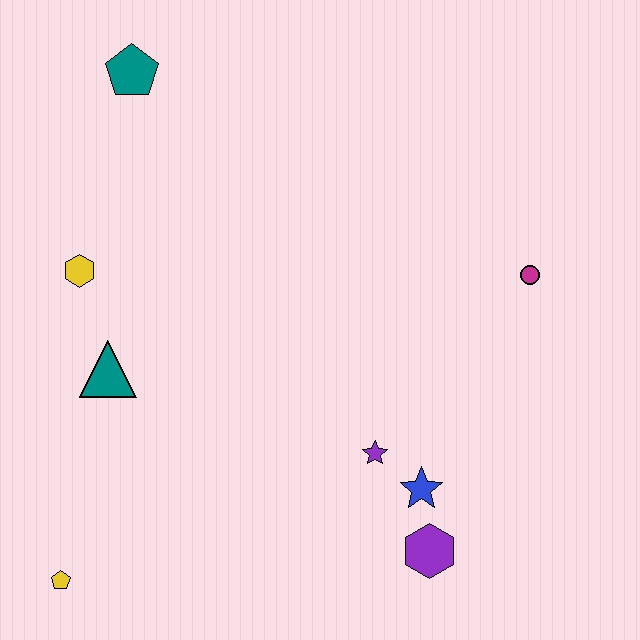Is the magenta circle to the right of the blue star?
Yes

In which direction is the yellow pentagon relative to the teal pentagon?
The yellow pentagon is below the teal pentagon.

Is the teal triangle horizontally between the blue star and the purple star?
No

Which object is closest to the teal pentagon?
The yellow hexagon is closest to the teal pentagon.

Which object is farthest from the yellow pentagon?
The magenta circle is farthest from the yellow pentagon.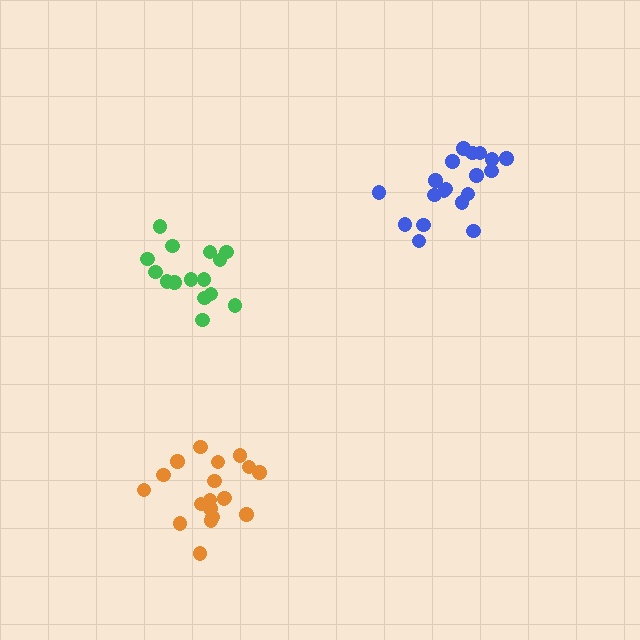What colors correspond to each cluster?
The clusters are colored: green, blue, orange.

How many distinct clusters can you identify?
There are 3 distinct clusters.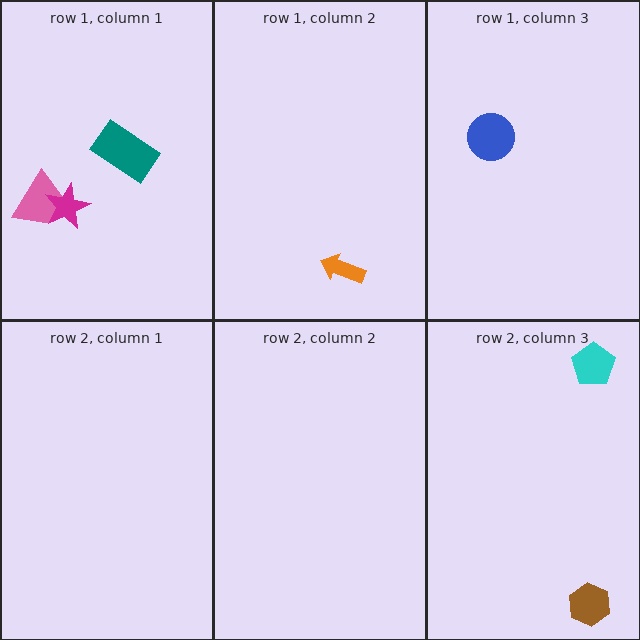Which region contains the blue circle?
The row 1, column 3 region.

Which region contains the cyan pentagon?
The row 2, column 3 region.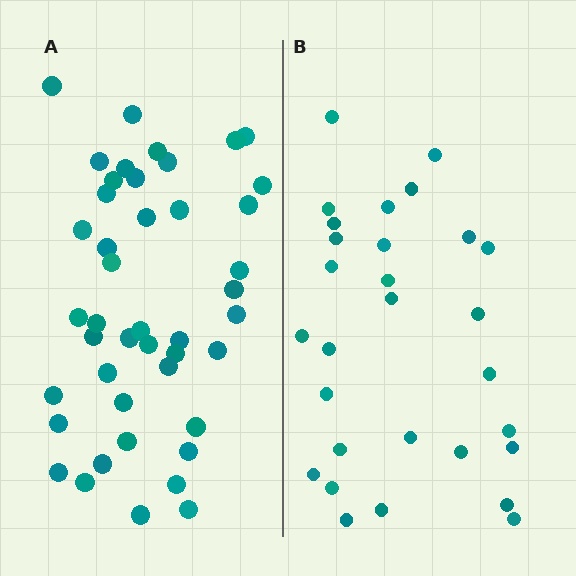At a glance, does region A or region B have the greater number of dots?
Region A (the left region) has more dots.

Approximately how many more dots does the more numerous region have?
Region A has approximately 15 more dots than region B.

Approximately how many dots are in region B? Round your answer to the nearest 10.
About 30 dots. (The exact count is 29, which rounds to 30.)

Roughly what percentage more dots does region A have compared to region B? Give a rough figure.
About 50% more.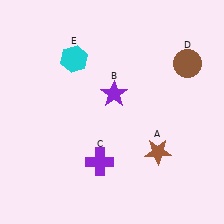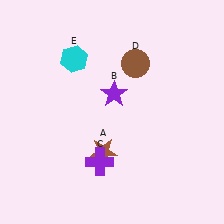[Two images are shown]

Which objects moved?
The objects that moved are: the brown star (A), the brown circle (D).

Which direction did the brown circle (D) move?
The brown circle (D) moved left.